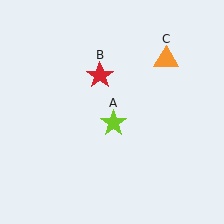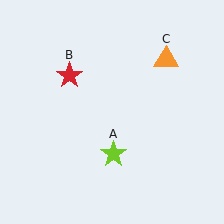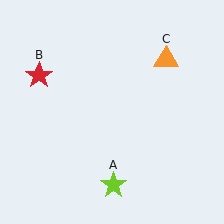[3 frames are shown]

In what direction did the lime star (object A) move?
The lime star (object A) moved down.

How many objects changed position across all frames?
2 objects changed position: lime star (object A), red star (object B).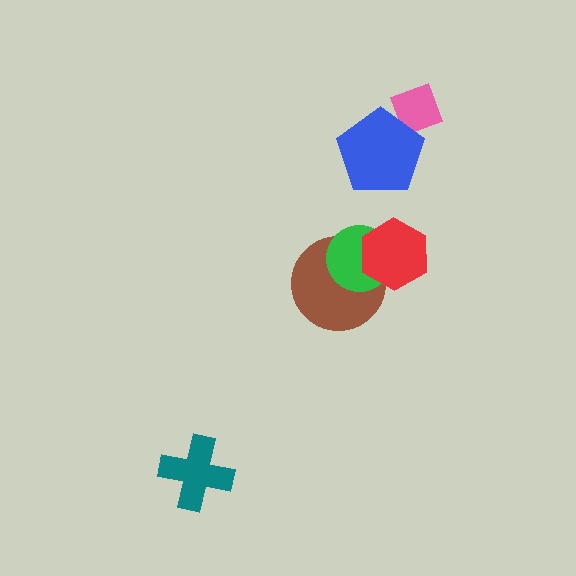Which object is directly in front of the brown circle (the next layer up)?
The green circle is directly in front of the brown circle.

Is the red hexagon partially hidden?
No, no other shape covers it.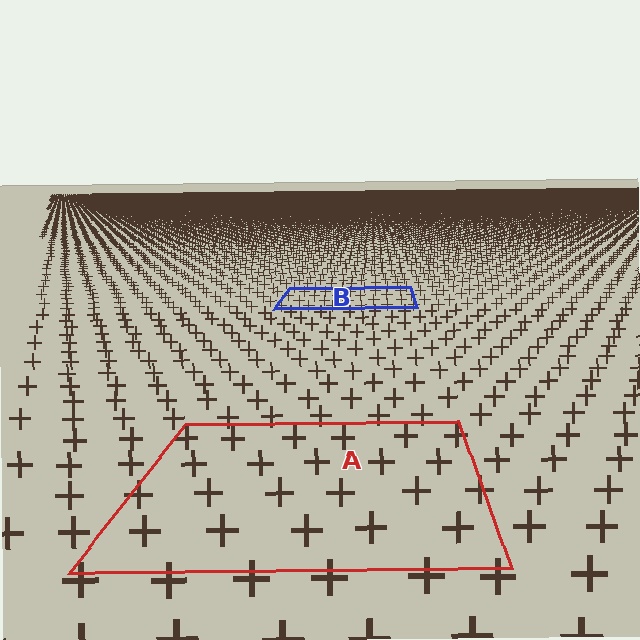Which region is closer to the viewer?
Region A is closer. The texture elements there are larger and more spread out.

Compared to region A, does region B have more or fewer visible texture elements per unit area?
Region B has more texture elements per unit area — they are packed more densely because it is farther away.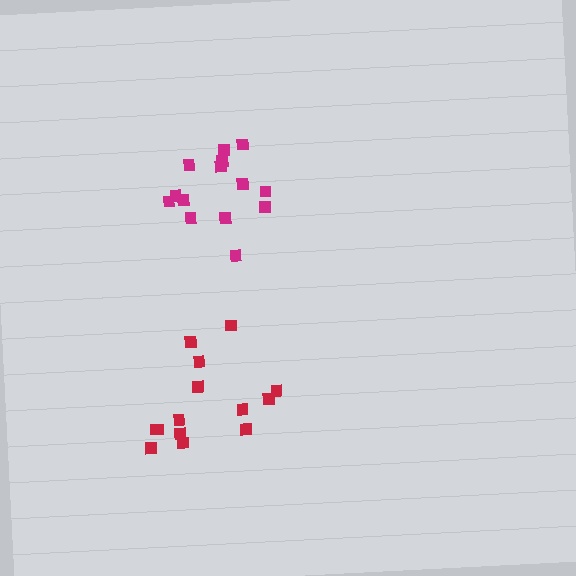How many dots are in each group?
Group 1: 14 dots, Group 2: 14 dots (28 total).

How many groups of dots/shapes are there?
There are 2 groups.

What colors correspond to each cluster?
The clusters are colored: magenta, red.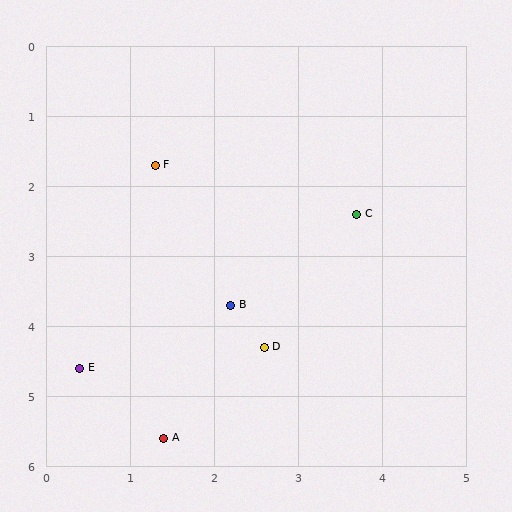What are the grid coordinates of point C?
Point C is at approximately (3.7, 2.4).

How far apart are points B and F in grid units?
Points B and F are about 2.2 grid units apart.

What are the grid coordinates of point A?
Point A is at approximately (1.4, 5.6).